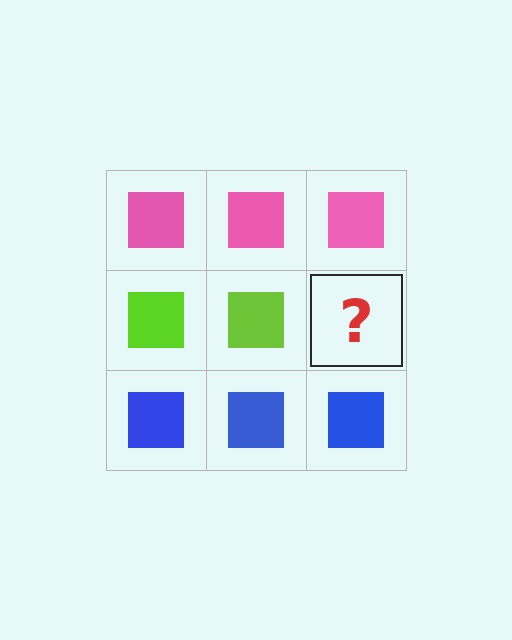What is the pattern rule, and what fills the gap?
The rule is that each row has a consistent color. The gap should be filled with a lime square.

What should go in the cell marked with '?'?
The missing cell should contain a lime square.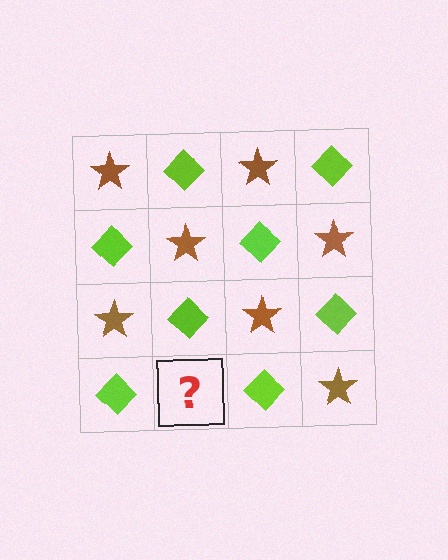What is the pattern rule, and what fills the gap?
The rule is that it alternates brown star and lime diamond in a checkerboard pattern. The gap should be filled with a brown star.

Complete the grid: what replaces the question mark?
The question mark should be replaced with a brown star.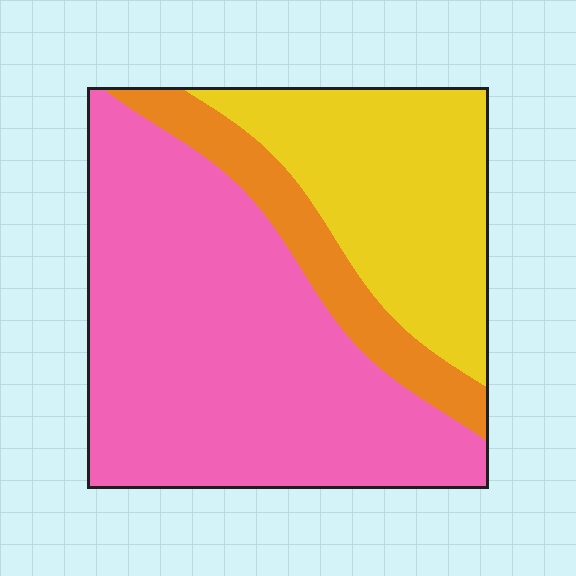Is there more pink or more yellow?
Pink.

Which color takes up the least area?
Orange, at roughly 15%.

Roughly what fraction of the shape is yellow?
Yellow takes up about one quarter (1/4) of the shape.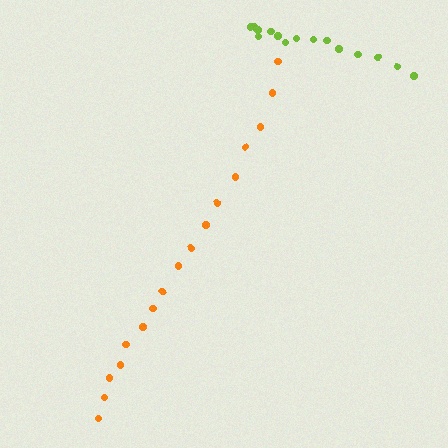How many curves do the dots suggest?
There are 2 distinct paths.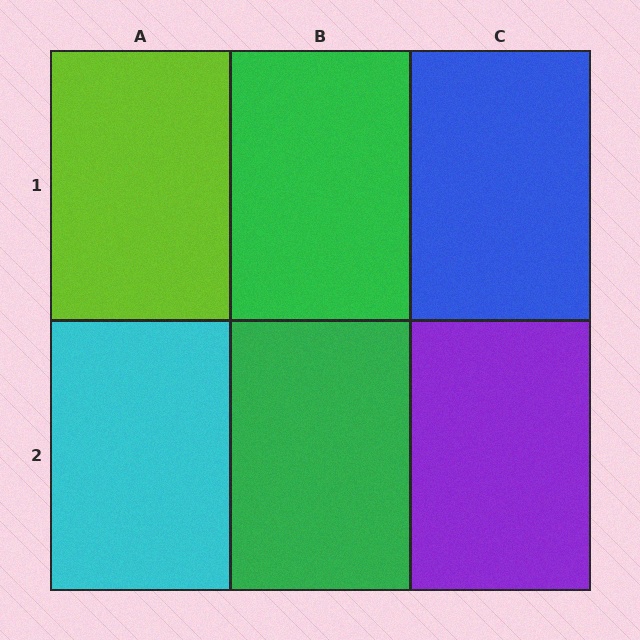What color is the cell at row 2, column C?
Purple.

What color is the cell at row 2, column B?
Green.